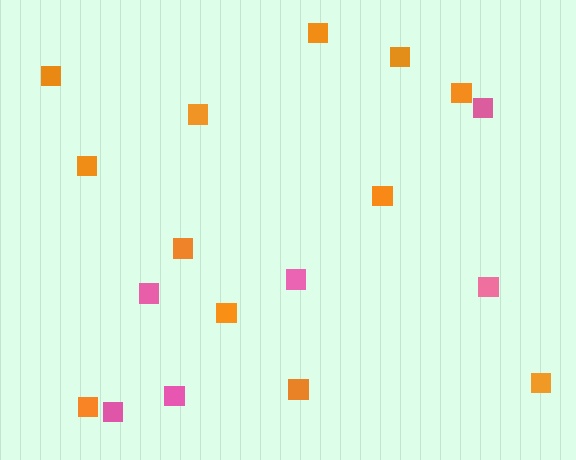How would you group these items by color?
There are 2 groups: one group of orange squares (12) and one group of pink squares (6).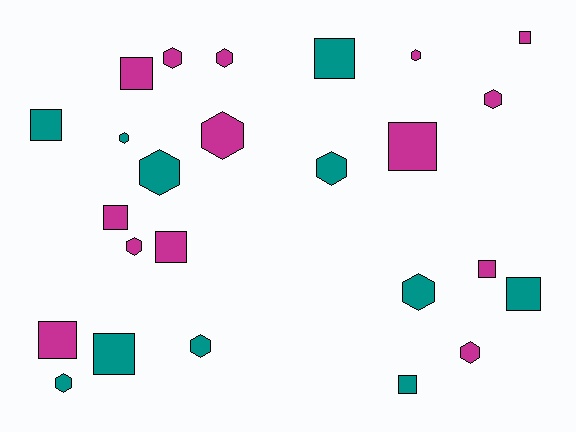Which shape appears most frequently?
Hexagon, with 13 objects.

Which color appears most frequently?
Magenta, with 14 objects.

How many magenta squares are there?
There are 7 magenta squares.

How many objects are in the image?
There are 25 objects.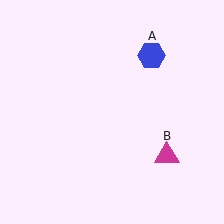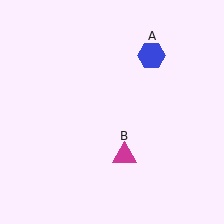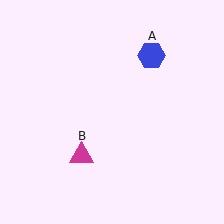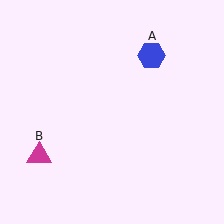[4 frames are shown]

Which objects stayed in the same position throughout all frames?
Blue hexagon (object A) remained stationary.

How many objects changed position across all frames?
1 object changed position: magenta triangle (object B).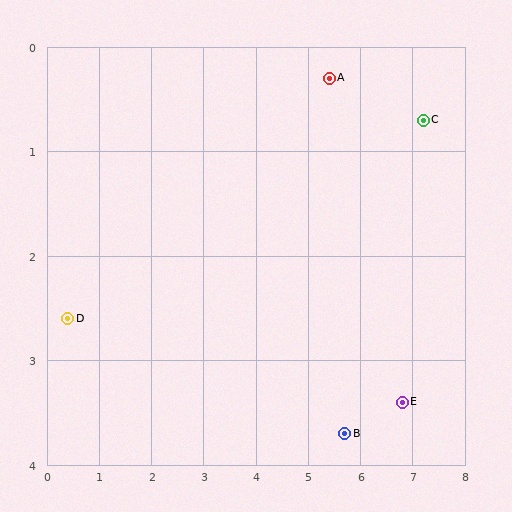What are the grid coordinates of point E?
Point E is at approximately (6.8, 3.4).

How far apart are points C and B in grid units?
Points C and B are about 3.4 grid units apart.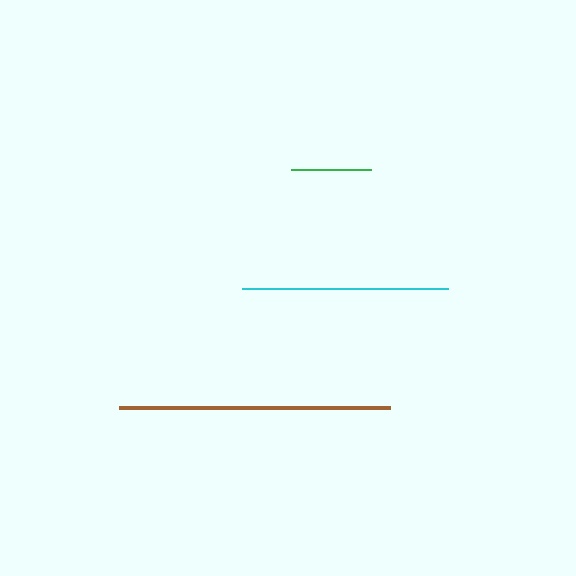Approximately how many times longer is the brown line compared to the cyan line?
The brown line is approximately 1.3 times the length of the cyan line.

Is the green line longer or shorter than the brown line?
The brown line is longer than the green line.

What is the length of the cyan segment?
The cyan segment is approximately 206 pixels long.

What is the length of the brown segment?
The brown segment is approximately 271 pixels long.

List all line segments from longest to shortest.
From longest to shortest: brown, cyan, green.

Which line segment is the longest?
The brown line is the longest at approximately 271 pixels.